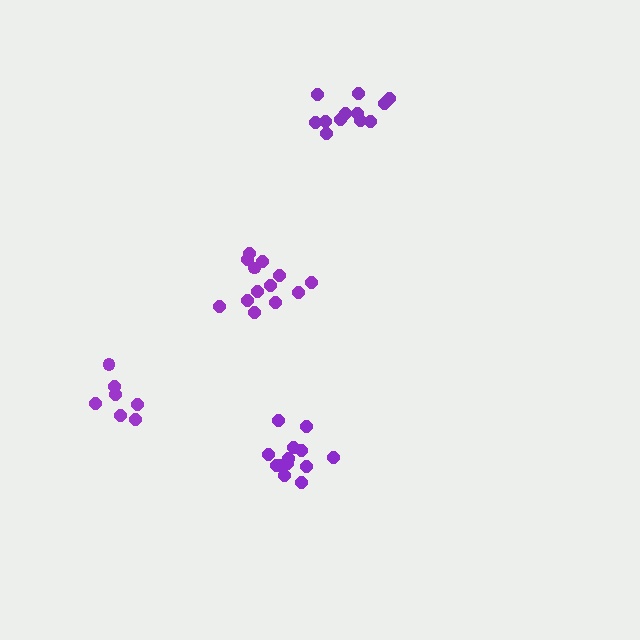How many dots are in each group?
Group 1: 12 dots, Group 2: 13 dots, Group 3: 13 dots, Group 4: 7 dots (45 total).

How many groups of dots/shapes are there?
There are 4 groups.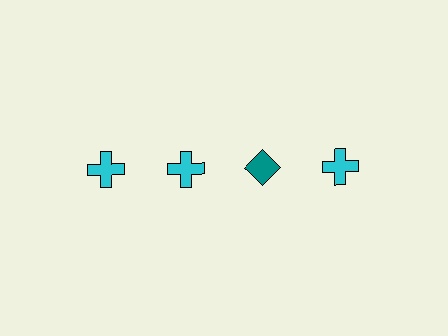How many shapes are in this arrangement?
There are 4 shapes arranged in a grid pattern.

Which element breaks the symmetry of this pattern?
The teal diamond in the top row, center column breaks the symmetry. All other shapes are cyan crosses.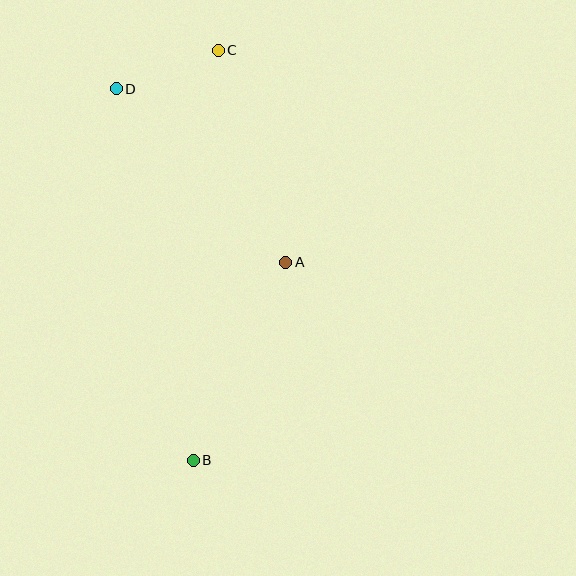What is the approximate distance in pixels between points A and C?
The distance between A and C is approximately 223 pixels.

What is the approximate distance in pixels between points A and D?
The distance between A and D is approximately 242 pixels.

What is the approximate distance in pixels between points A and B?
The distance between A and B is approximately 219 pixels.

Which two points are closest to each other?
Points C and D are closest to each other.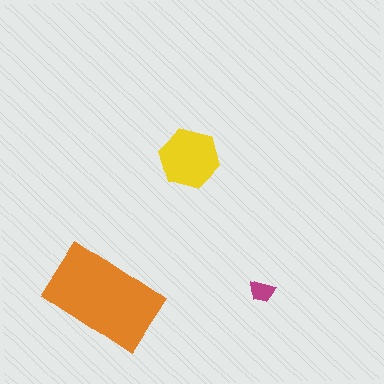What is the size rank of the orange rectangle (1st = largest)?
1st.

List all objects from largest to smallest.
The orange rectangle, the yellow hexagon, the magenta trapezoid.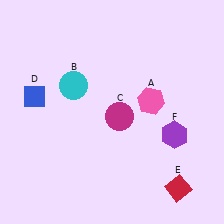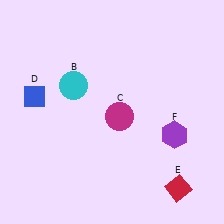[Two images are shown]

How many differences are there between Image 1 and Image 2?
There is 1 difference between the two images.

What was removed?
The pink hexagon (A) was removed in Image 2.